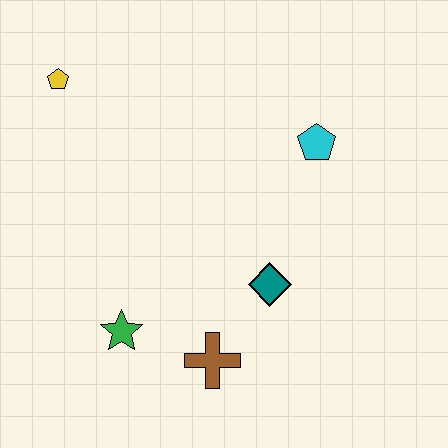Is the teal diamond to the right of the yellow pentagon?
Yes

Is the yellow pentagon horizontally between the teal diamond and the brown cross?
No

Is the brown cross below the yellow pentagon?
Yes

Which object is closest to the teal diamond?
The brown cross is closest to the teal diamond.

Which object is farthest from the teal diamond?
The yellow pentagon is farthest from the teal diamond.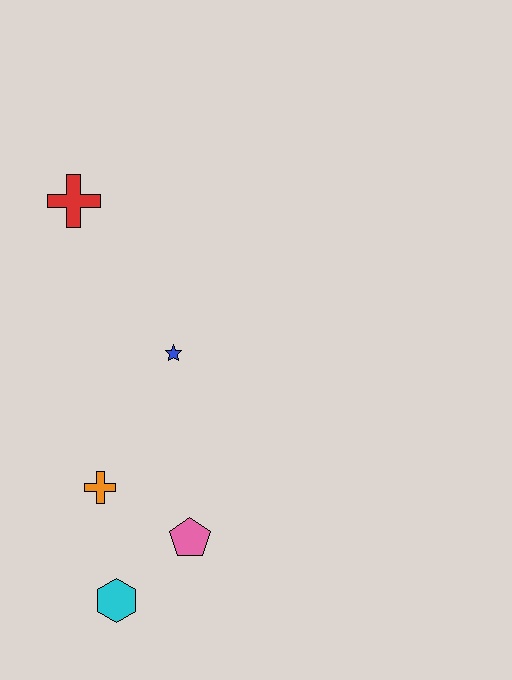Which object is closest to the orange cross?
The pink pentagon is closest to the orange cross.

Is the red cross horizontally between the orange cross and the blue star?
No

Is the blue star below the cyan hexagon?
No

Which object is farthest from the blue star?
The cyan hexagon is farthest from the blue star.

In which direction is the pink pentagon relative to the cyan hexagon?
The pink pentagon is to the right of the cyan hexagon.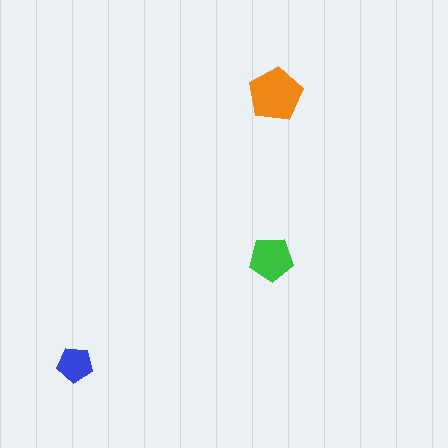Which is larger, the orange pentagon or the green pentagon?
The orange one.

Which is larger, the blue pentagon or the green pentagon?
The green one.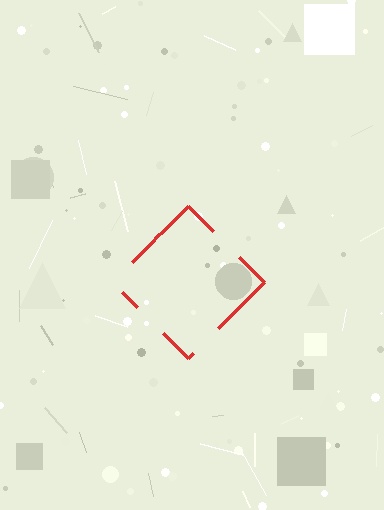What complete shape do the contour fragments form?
The contour fragments form a diamond.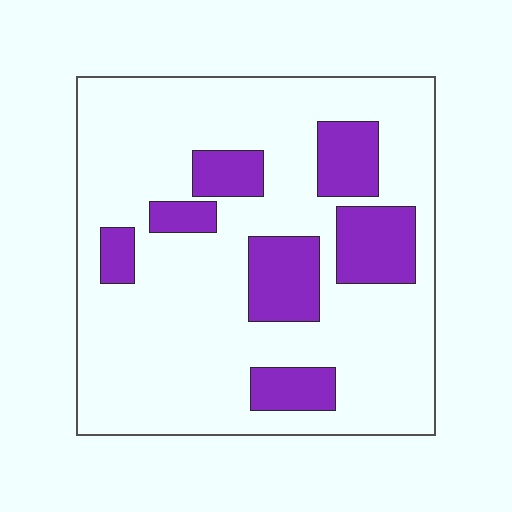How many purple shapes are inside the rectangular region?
7.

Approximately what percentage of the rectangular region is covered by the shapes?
Approximately 20%.